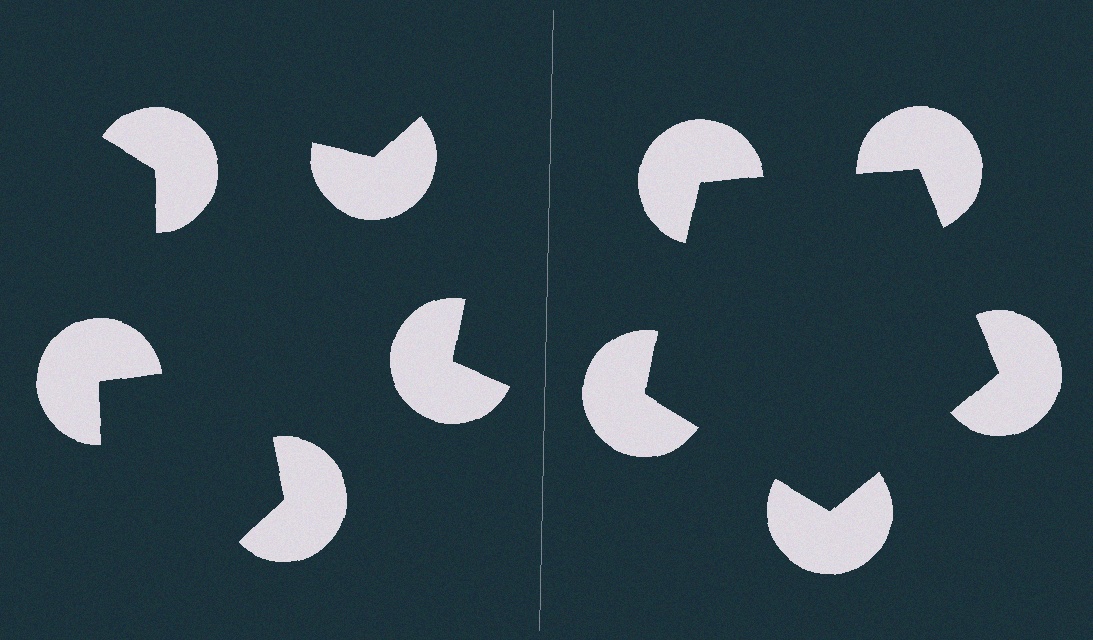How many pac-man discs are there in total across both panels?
10 — 5 on each side.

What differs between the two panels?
The pac-man discs are positioned identically on both sides; only the wedge orientations differ. On the right they align to a pentagon; on the left they are misaligned.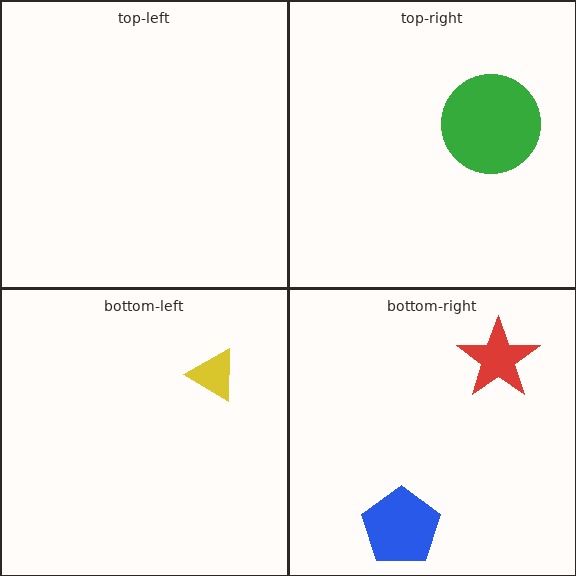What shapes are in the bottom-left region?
The yellow triangle.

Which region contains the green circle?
The top-right region.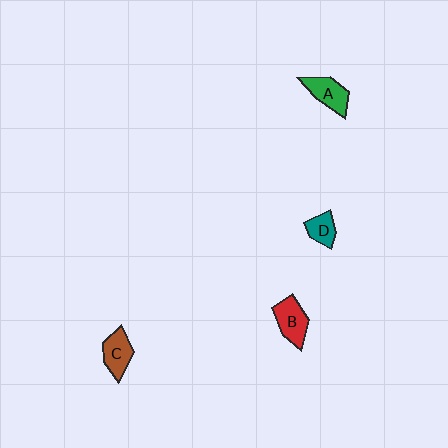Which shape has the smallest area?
Shape D (teal).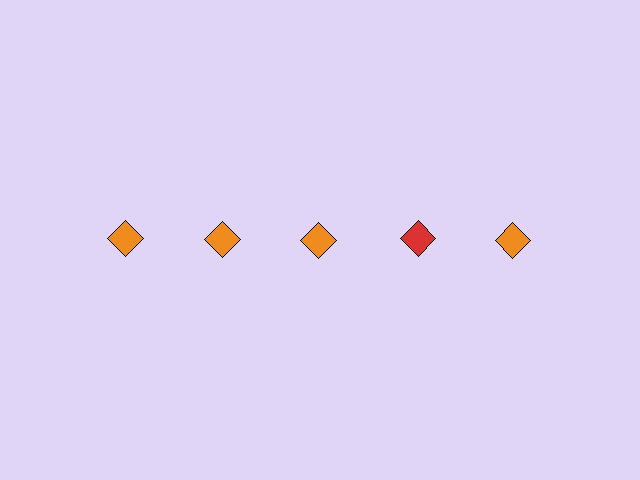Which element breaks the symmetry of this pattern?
The red diamond in the top row, second from right column breaks the symmetry. All other shapes are orange diamonds.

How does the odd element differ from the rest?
It has a different color: red instead of orange.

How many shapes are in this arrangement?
There are 5 shapes arranged in a grid pattern.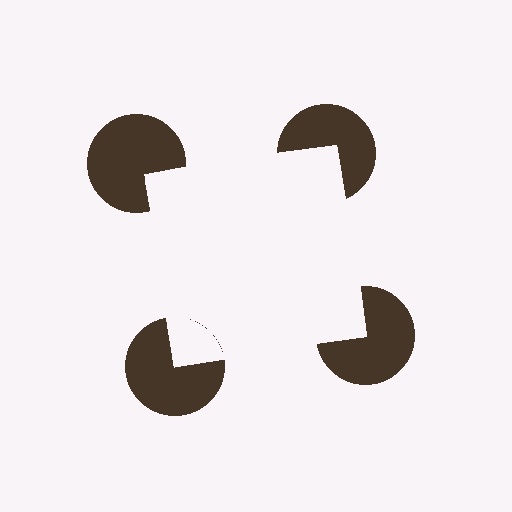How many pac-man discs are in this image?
There are 4 — one at each vertex of the illusory square.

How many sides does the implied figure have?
4 sides.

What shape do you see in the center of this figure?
An illusory square — its edges are inferred from the aligned wedge cuts in the pac-man discs, not physically drawn.